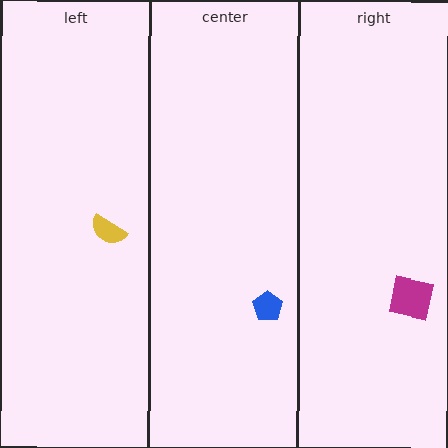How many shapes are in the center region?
1.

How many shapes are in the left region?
1.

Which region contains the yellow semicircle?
The left region.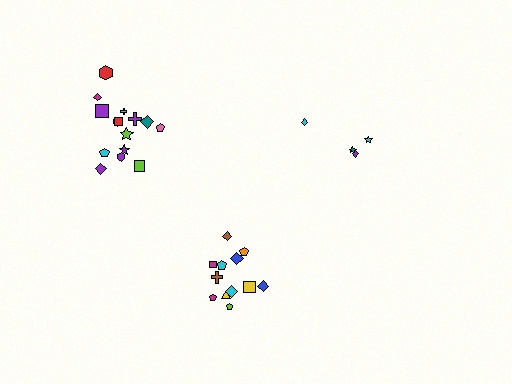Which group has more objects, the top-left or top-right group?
The top-left group.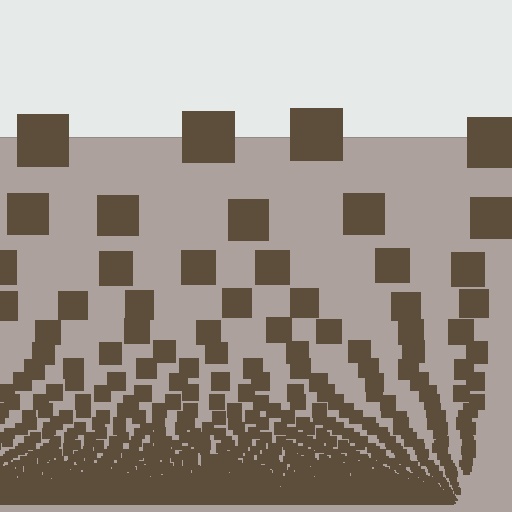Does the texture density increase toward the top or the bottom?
Density increases toward the bottom.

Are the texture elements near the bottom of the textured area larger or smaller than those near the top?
Smaller. The gradient is inverted — elements near the bottom are smaller and denser.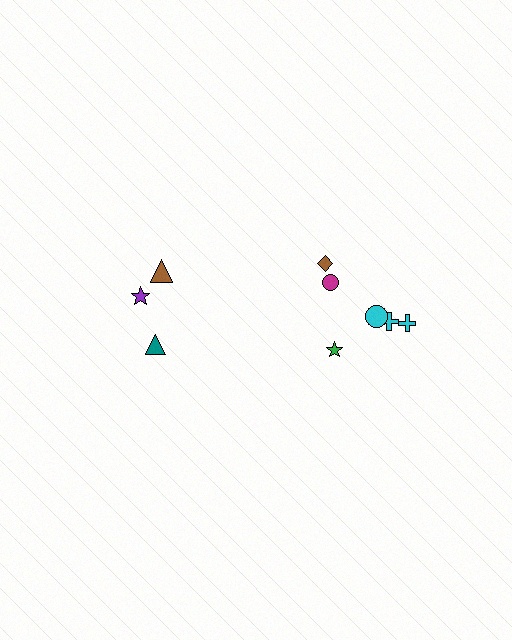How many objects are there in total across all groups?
There are 9 objects.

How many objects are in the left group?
There are 3 objects.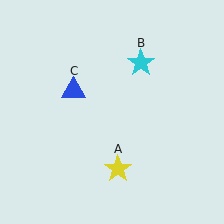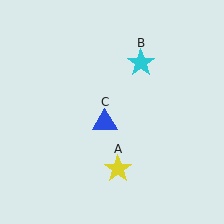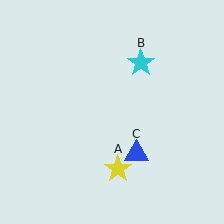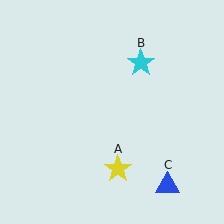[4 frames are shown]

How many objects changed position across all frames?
1 object changed position: blue triangle (object C).